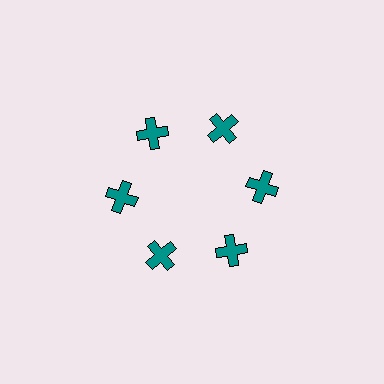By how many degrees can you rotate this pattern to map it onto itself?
The pattern maps onto itself every 60 degrees of rotation.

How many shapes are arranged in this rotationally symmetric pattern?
There are 6 shapes, arranged in 6 groups of 1.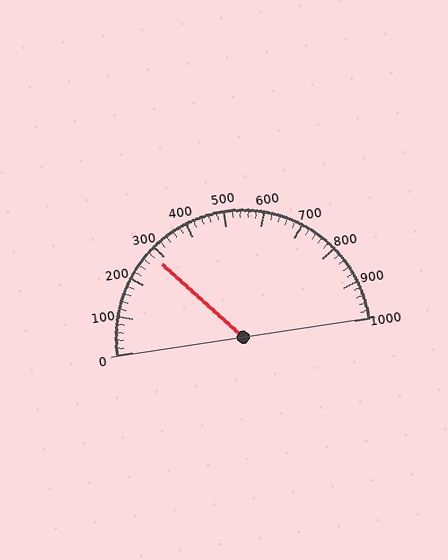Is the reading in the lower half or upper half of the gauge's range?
The reading is in the lower half of the range (0 to 1000).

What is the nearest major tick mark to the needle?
The nearest major tick mark is 300.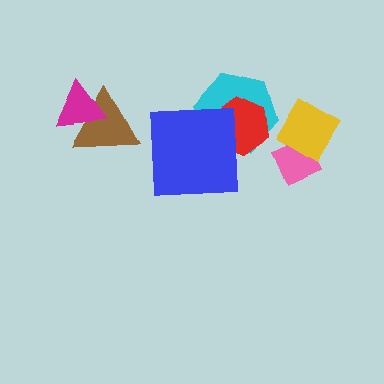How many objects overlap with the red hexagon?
2 objects overlap with the red hexagon.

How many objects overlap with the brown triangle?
1 object overlaps with the brown triangle.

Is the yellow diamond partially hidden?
No, no other shape covers it.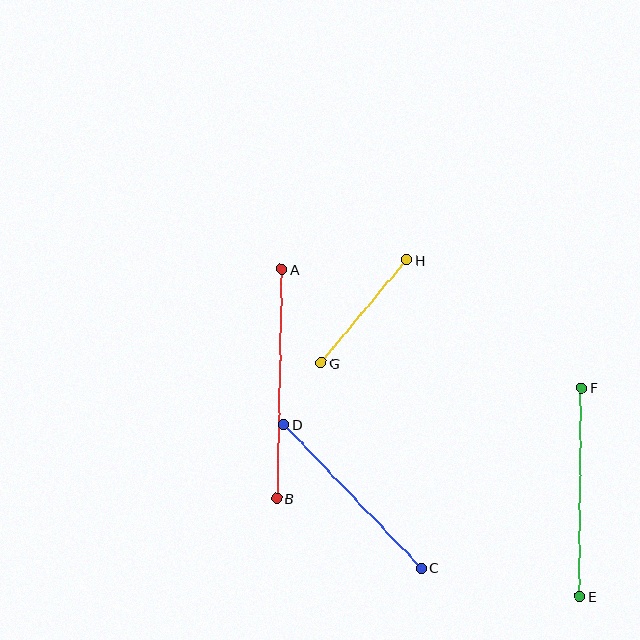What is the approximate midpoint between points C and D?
The midpoint is at approximately (353, 496) pixels.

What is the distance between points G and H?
The distance is approximately 134 pixels.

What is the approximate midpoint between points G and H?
The midpoint is at approximately (364, 311) pixels.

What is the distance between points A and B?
The distance is approximately 229 pixels.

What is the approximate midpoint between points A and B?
The midpoint is at approximately (279, 384) pixels.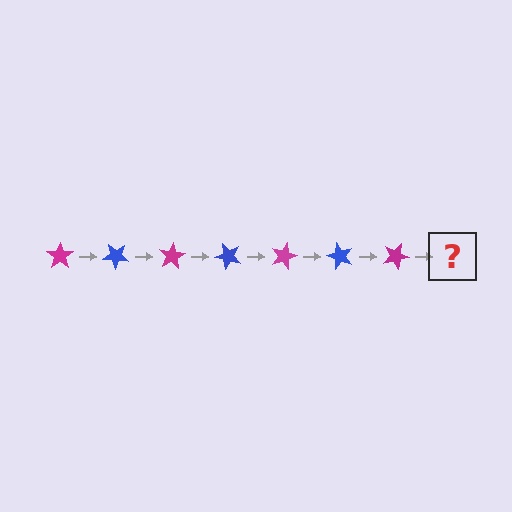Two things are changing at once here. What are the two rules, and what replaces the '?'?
The two rules are that it rotates 40 degrees each step and the color cycles through magenta and blue. The '?' should be a blue star, rotated 280 degrees from the start.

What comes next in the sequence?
The next element should be a blue star, rotated 280 degrees from the start.